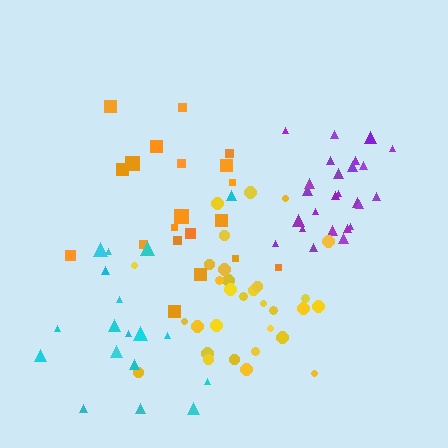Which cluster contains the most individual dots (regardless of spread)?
Yellow (31).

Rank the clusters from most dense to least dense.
purple, yellow, orange, cyan.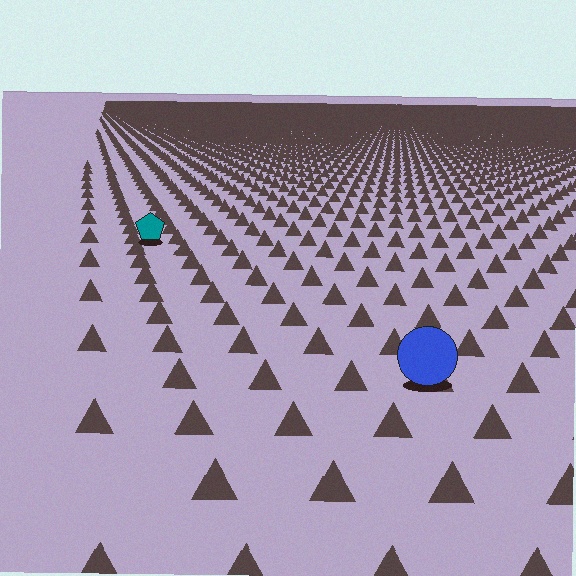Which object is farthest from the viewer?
The teal pentagon is farthest from the viewer. It appears smaller and the ground texture around it is denser.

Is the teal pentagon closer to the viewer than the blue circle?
No. The blue circle is closer — you can tell from the texture gradient: the ground texture is coarser near it.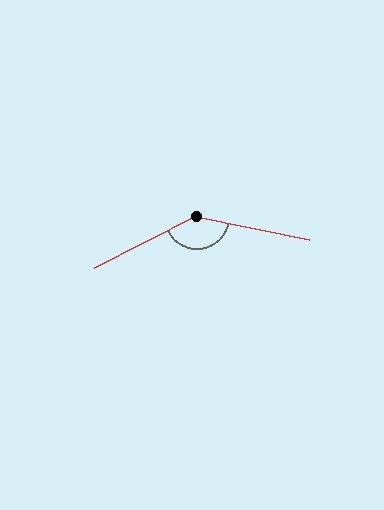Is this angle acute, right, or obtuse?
It is obtuse.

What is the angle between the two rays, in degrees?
Approximately 142 degrees.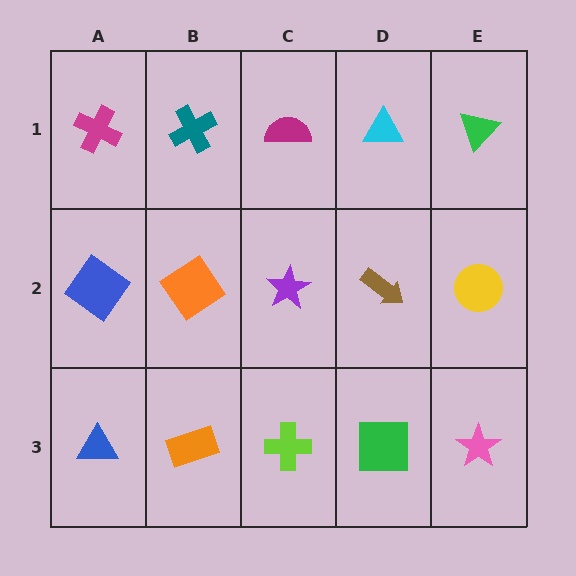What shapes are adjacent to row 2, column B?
A teal cross (row 1, column B), an orange rectangle (row 3, column B), a blue diamond (row 2, column A), a purple star (row 2, column C).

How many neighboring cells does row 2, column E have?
3.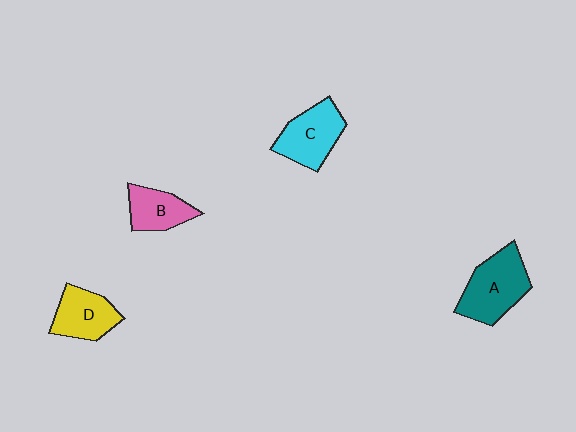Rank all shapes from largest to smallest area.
From largest to smallest: A (teal), C (cyan), D (yellow), B (pink).